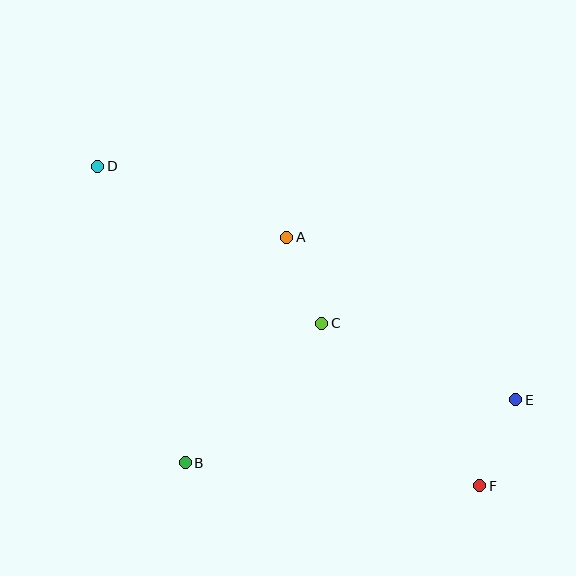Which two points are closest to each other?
Points E and F are closest to each other.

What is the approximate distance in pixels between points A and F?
The distance between A and F is approximately 315 pixels.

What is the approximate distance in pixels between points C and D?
The distance between C and D is approximately 274 pixels.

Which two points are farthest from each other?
Points D and F are farthest from each other.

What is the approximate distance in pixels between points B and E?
The distance between B and E is approximately 336 pixels.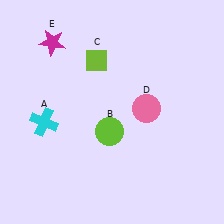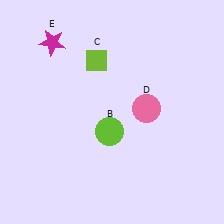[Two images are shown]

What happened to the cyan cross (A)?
The cyan cross (A) was removed in Image 2. It was in the bottom-left area of Image 1.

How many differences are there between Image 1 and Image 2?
There is 1 difference between the two images.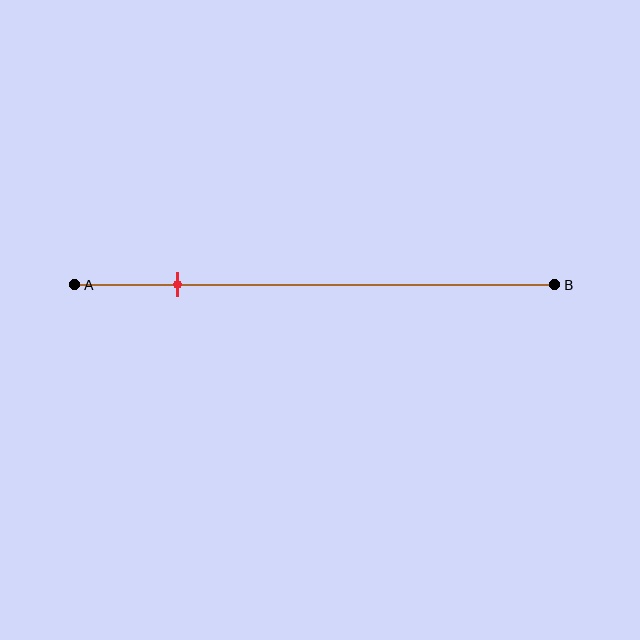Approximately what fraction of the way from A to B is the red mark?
The red mark is approximately 20% of the way from A to B.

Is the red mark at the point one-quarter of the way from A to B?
No, the mark is at about 20% from A, not at the 25% one-quarter point.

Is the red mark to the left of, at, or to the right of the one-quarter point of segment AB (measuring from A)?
The red mark is to the left of the one-quarter point of segment AB.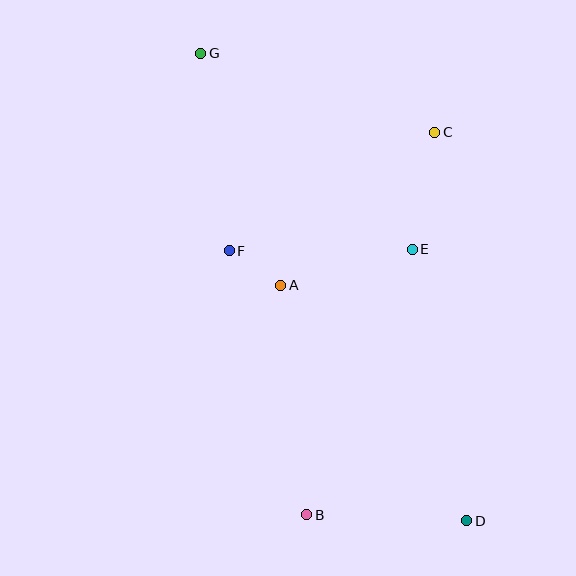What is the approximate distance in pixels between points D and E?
The distance between D and E is approximately 277 pixels.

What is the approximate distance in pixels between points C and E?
The distance between C and E is approximately 119 pixels.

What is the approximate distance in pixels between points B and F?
The distance between B and F is approximately 275 pixels.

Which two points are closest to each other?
Points A and F are closest to each other.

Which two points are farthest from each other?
Points D and G are farthest from each other.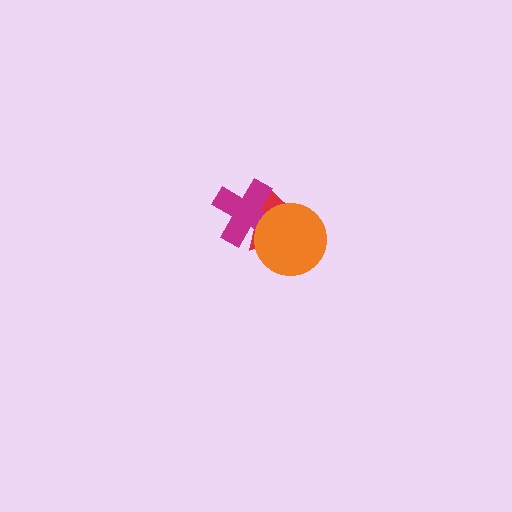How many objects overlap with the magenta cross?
2 objects overlap with the magenta cross.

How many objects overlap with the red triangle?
2 objects overlap with the red triangle.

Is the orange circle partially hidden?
No, no other shape covers it.